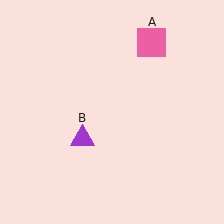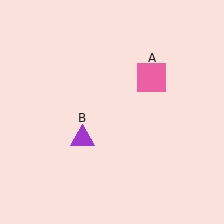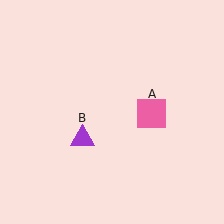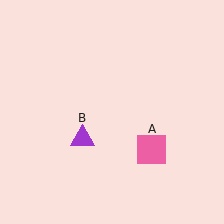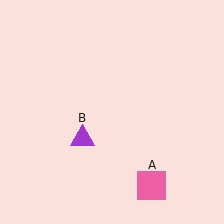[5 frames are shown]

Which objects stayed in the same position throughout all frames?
Purple triangle (object B) remained stationary.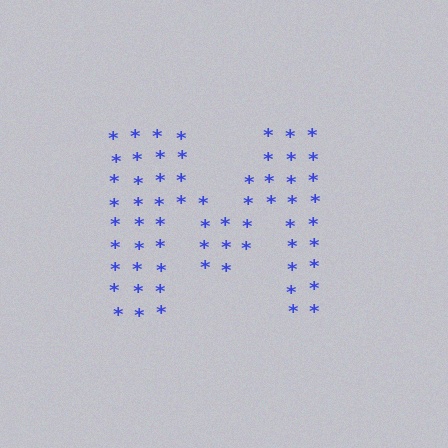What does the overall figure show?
The overall figure shows the letter M.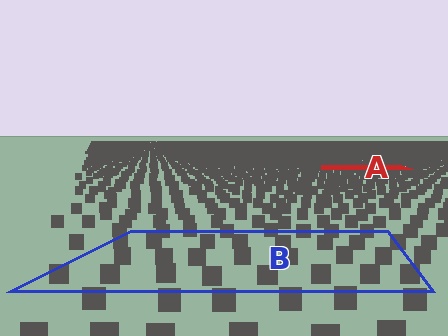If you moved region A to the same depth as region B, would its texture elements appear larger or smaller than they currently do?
They would appear larger. At a closer depth, the same texture elements are projected at a bigger on-screen size.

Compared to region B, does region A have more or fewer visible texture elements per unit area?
Region A has more texture elements per unit area — they are packed more densely because it is farther away.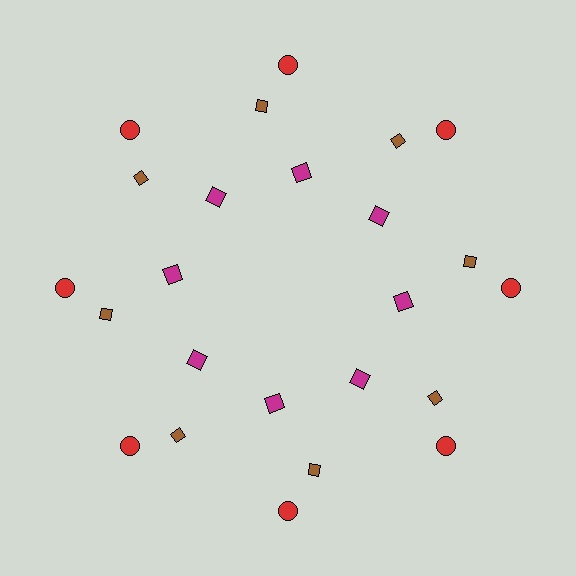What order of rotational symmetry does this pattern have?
This pattern has 8-fold rotational symmetry.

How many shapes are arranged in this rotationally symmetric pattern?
There are 24 shapes, arranged in 8 groups of 3.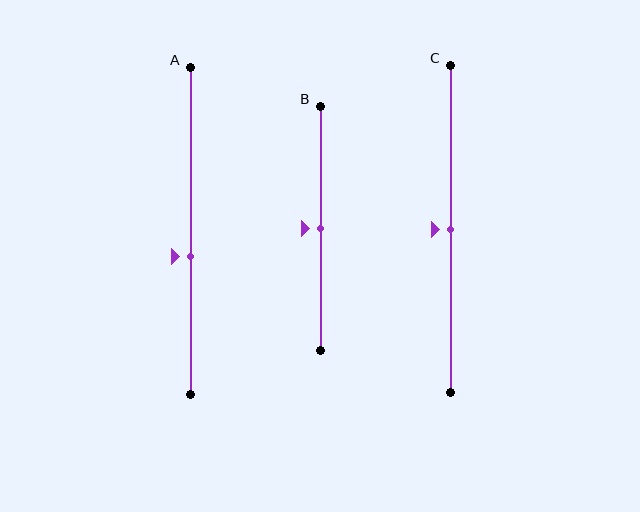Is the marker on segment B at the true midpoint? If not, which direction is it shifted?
Yes, the marker on segment B is at the true midpoint.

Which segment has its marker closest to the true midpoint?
Segment B has its marker closest to the true midpoint.